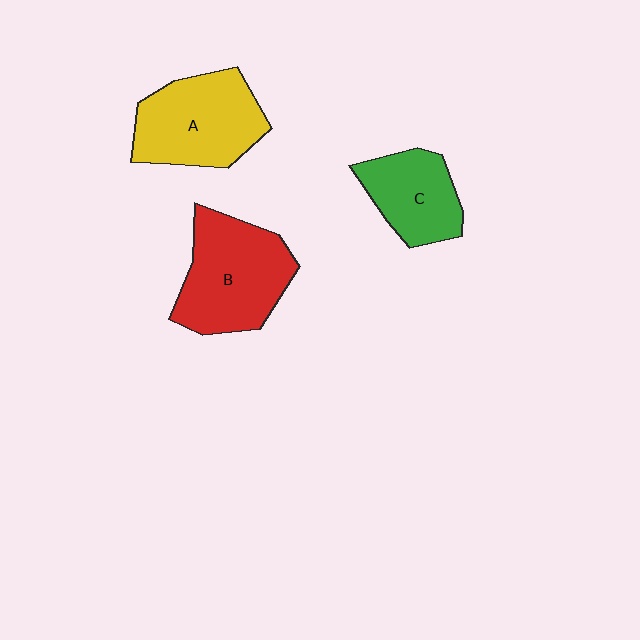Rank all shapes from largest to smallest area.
From largest to smallest: B (red), A (yellow), C (green).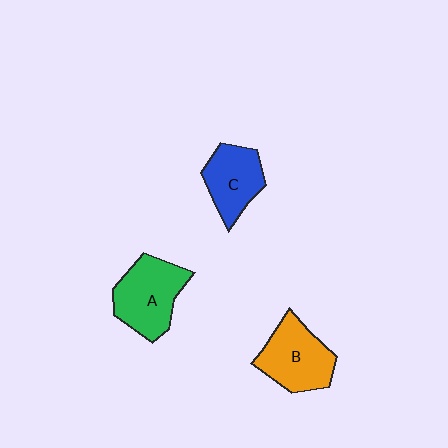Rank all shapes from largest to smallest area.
From largest to smallest: A (green), B (orange), C (blue).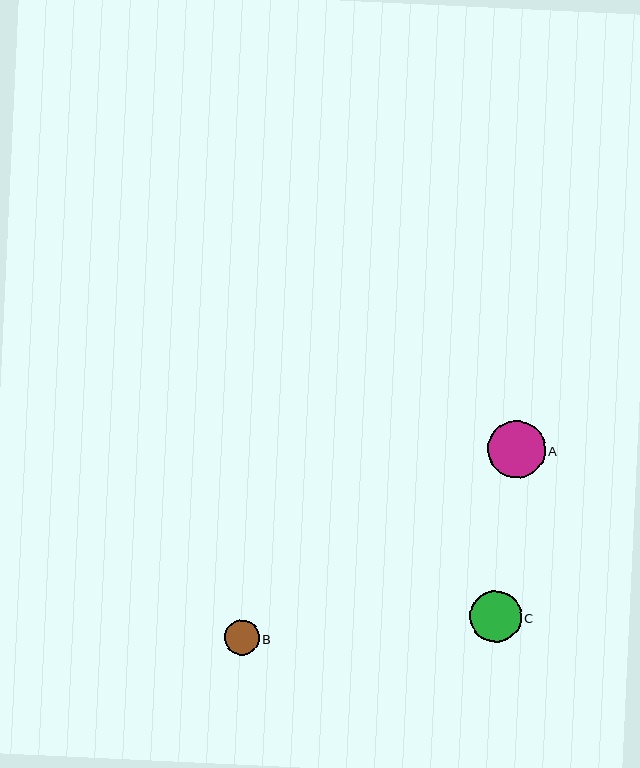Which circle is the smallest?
Circle B is the smallest with a size of approximately 35 pixels.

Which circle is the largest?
Circle A is the largest with a size of approximately 57 pixels.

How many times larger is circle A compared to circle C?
Circle A is approximately 1.1 times the size of circle C.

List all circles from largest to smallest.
From largest to smallest: A, C, B.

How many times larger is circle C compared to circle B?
Circle C is approximately 1.5 times the size of circle B.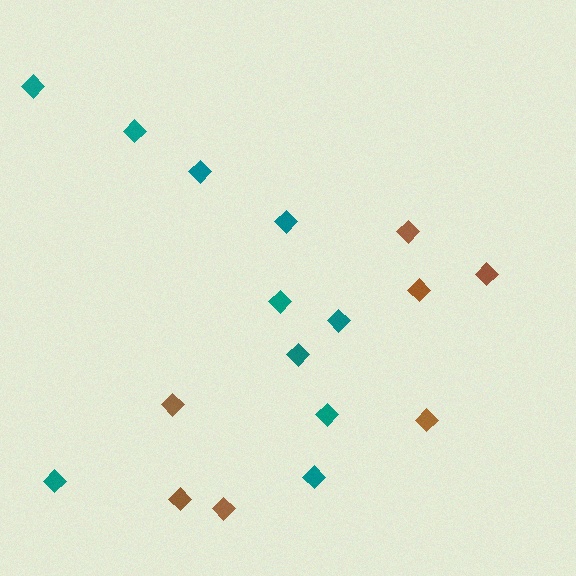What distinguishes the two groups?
There are 2 groups: one group of teal diamonds (10) and one group of brown diamonds (7).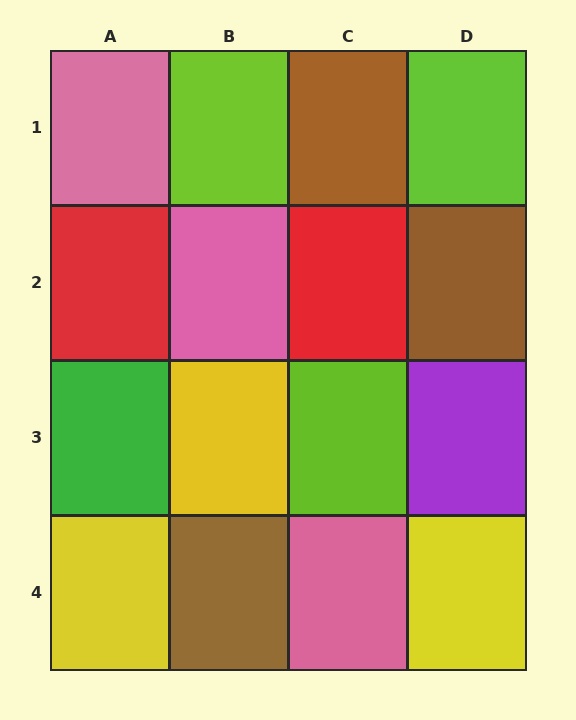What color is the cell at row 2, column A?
Red.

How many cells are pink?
3 cells are pink.